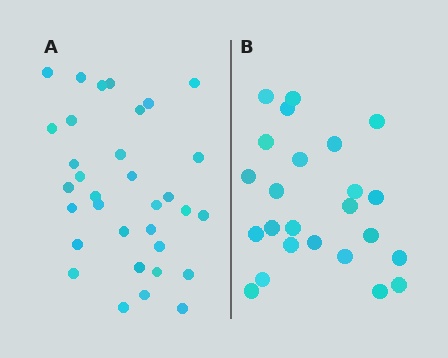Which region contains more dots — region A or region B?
Region A (the left region) has more dots.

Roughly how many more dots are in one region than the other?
Region A has roughly 8 or so more dots than region B.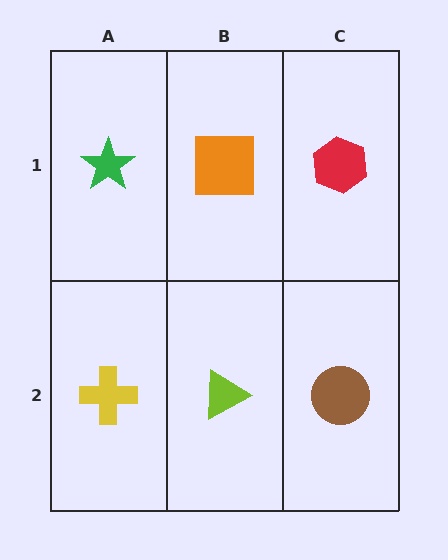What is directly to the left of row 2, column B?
A yellow cross.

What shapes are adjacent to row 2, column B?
An orange square (row 1, column B), a yellow cross (row 2, column A), a brown circle (row 2, column C).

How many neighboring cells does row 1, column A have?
2.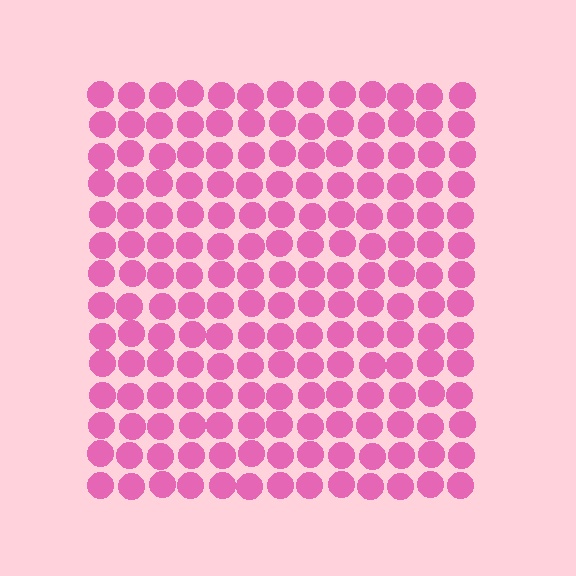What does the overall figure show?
The overall figure shows a square.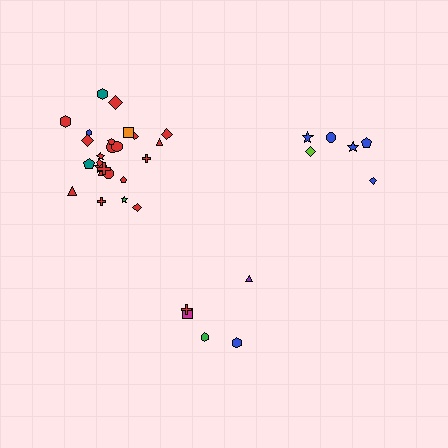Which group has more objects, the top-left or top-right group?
The top-left group.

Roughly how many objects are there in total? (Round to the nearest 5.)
Roughly 35 objects in total.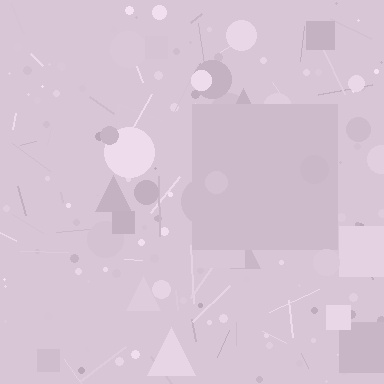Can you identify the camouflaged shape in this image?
The camouflaged shape is a square.